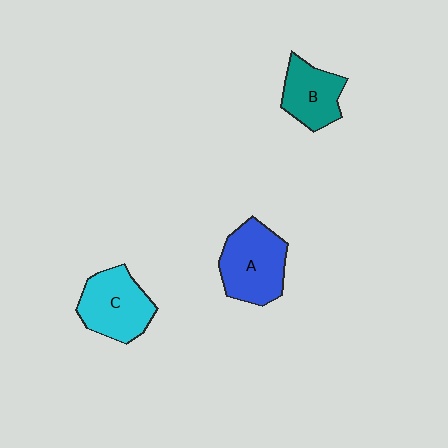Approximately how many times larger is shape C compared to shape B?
Approximately 1.3 times.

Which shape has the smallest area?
Shape B (teal).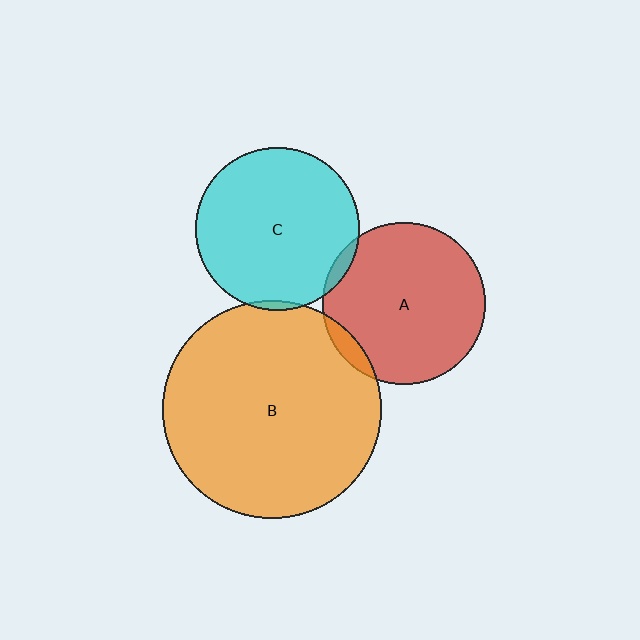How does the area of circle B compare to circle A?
Approximately 1.8 times.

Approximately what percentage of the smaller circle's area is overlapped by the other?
Approximately 5%.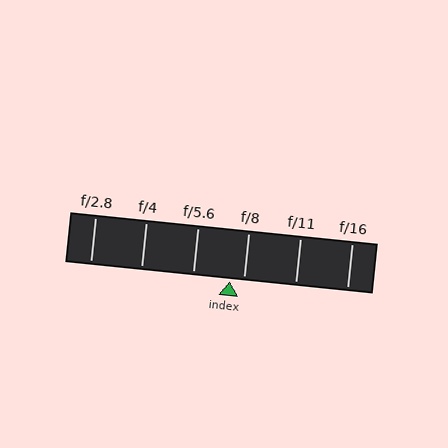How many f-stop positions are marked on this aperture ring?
There are 6 f-stop positions marked.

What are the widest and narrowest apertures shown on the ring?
The widest aperture shown is f/2.8 and the narrowest is f/16.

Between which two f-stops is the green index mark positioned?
The index mark is between f/5.6 and f/8.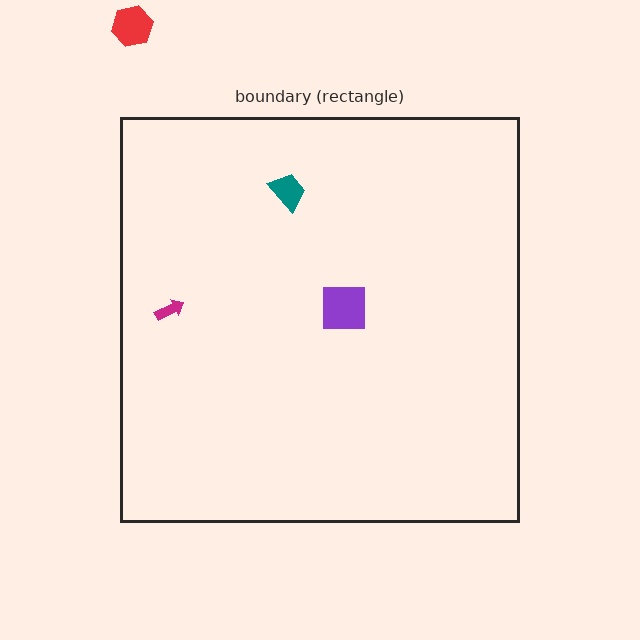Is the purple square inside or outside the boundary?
Inside.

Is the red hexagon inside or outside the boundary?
Outside.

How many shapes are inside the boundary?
3 inside, 1 outside.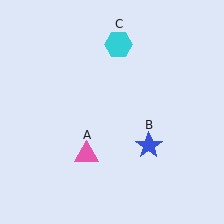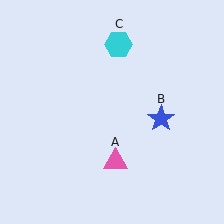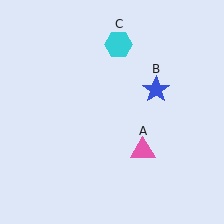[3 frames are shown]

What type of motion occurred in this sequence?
The pink triangle (object A), blue star (object B) rotated counterclockwise around the center of the scene.